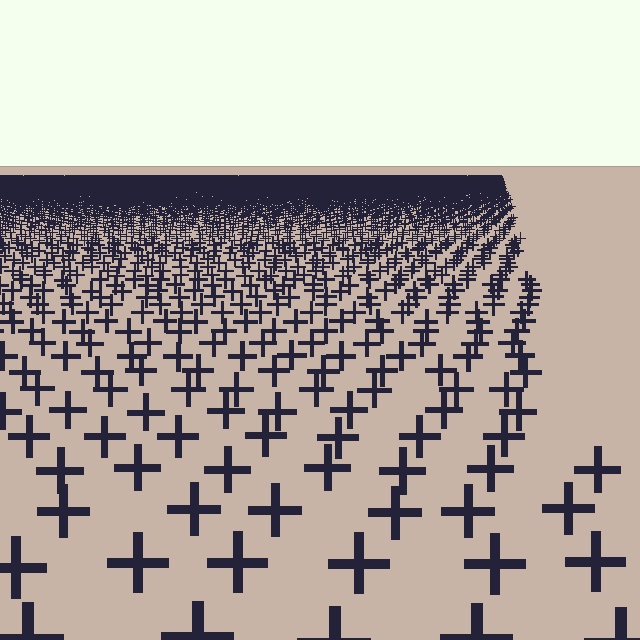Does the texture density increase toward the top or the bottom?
Density increases toward the top.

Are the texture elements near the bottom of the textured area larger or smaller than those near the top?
Larger. Near the bottom, elements are closer to the viewer and appear at a bigger on-screen size.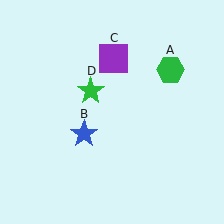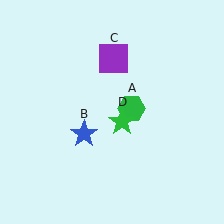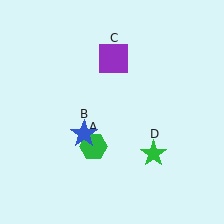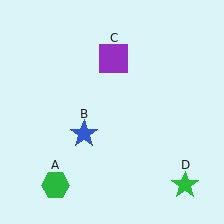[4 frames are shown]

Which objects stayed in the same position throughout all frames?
Blue star (object B) and purple square (object C) remained stationary.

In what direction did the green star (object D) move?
The green star (object D) moved down and to the right.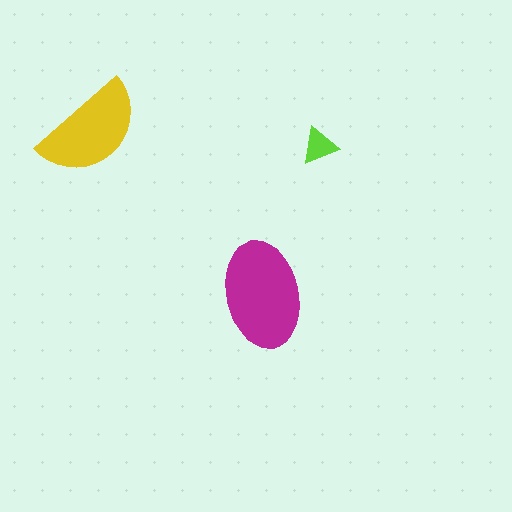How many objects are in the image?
There are 3 objects in the image.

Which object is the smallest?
The lime triangle.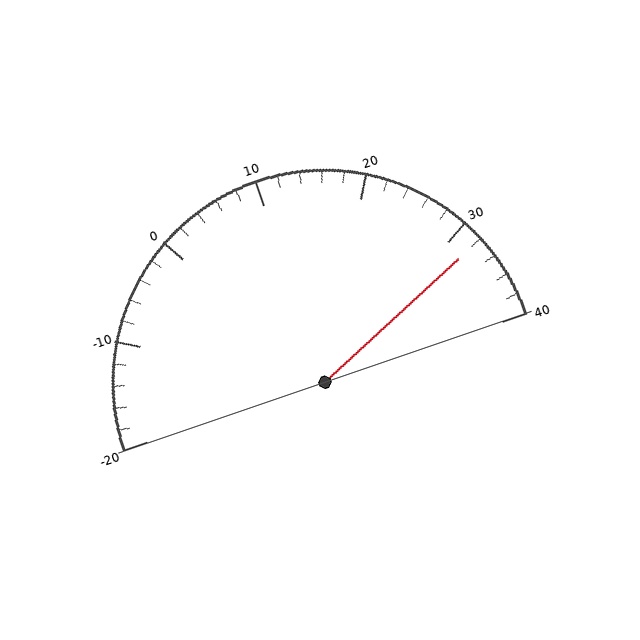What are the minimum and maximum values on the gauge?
The gauge ranges from -20 to 40.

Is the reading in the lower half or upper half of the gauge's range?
The reading is in the upper half of the range (-20 to 40).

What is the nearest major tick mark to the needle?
The nearest major tick mark is 30.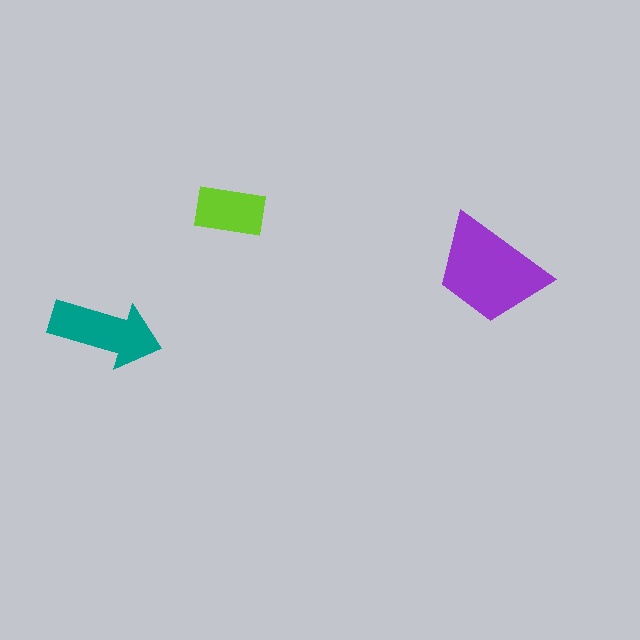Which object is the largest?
The purple trapezoid.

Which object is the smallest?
The lime rectangle.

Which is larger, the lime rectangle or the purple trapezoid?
The purple trapezoid.